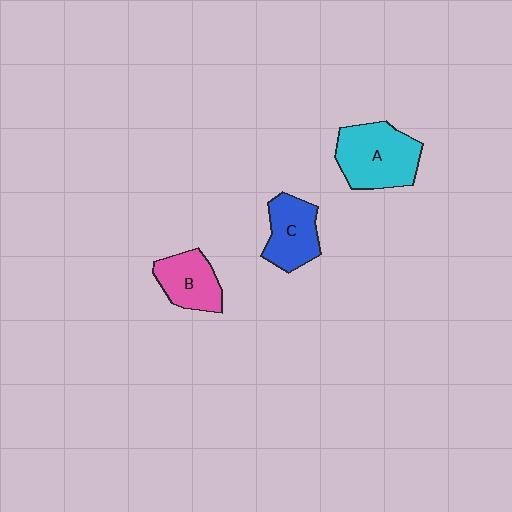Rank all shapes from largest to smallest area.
From largest to smallest: A (cyan), C (blue), B (pink).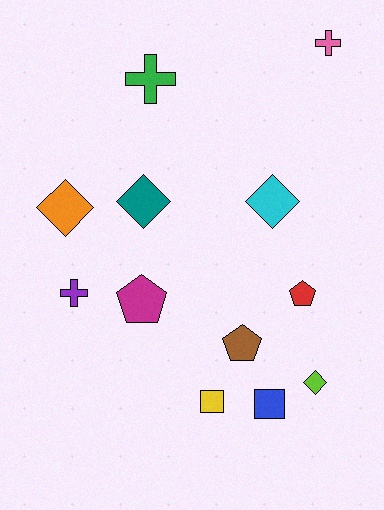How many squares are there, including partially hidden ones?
There are 2 squares.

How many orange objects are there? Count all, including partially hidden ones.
There is 1 orange object.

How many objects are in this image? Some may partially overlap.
There are 12 objects.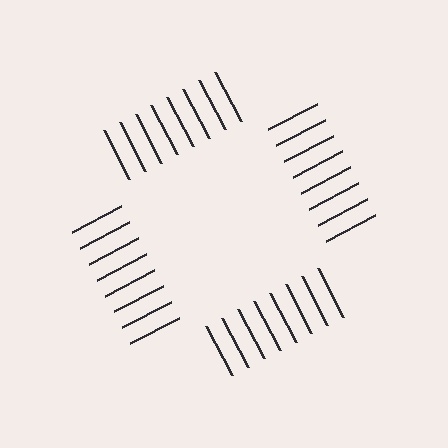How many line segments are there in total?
32 — 8 along each of the 4 edges.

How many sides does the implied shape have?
4 sides — the line-ends trace a square.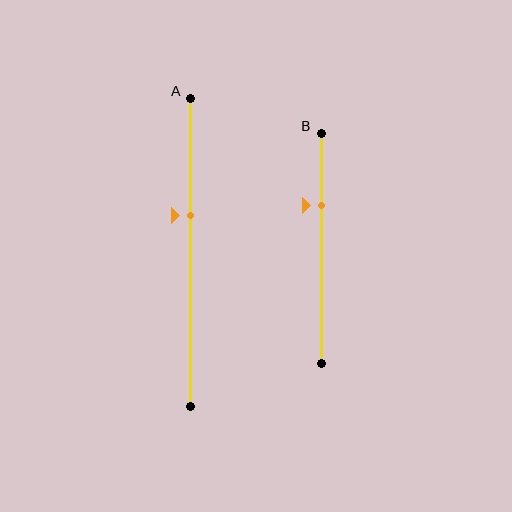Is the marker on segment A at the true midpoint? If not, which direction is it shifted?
No, the marker on segment A is shifted upward by about 12% of the segment length.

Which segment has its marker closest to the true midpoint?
Segment A has its marker closest to the true midpoint.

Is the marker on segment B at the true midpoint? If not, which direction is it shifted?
No, the marker on segment B is shifted upward by about 18% of the segment length.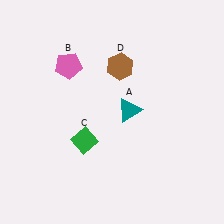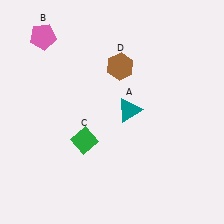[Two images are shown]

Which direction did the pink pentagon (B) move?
The pink pentagon (B) moved up.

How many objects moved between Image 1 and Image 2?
1 object moved between the two images.